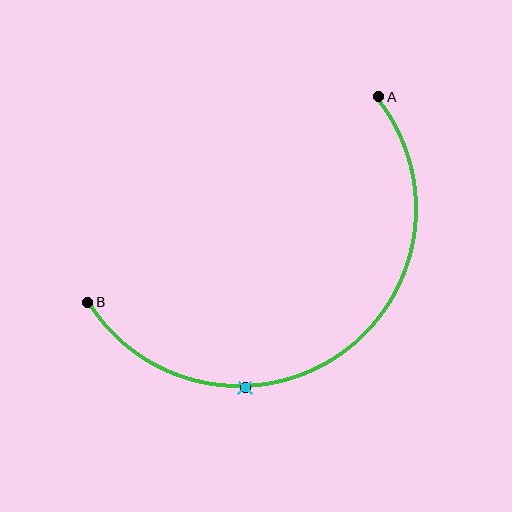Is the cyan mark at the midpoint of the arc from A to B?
No. The cyan mark lies on the arc but is closer to endpoint B. The arc midpoint would be at the point on the curve equidistant along the arc from both A and B.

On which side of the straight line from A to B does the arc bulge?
The arc bulges below and to the right of the straight line connecting A and B.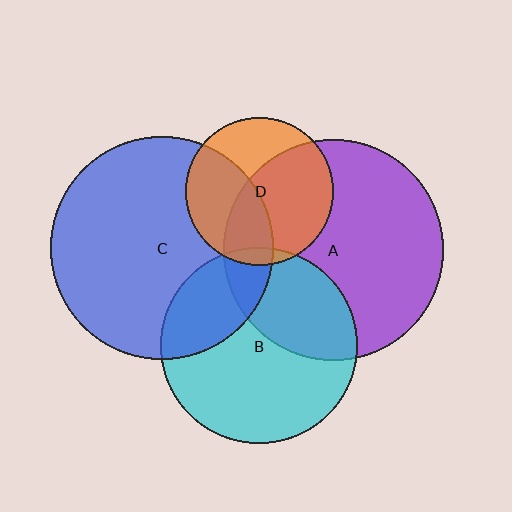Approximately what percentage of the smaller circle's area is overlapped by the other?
Approximately 35%.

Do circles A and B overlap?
Yes.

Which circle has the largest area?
Circle C (blue).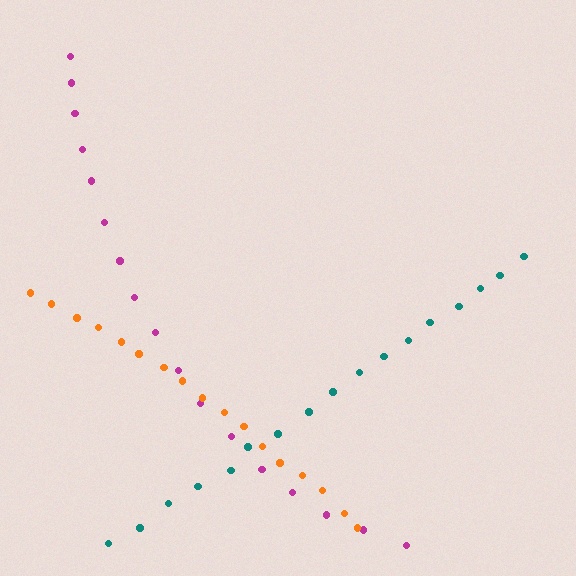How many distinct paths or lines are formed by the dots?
There are 3 distinct paths.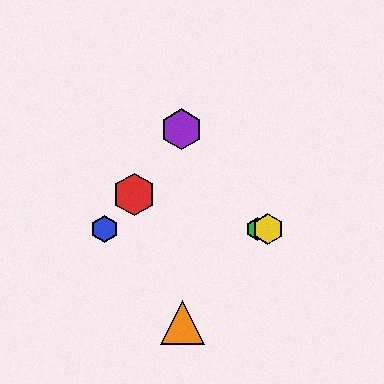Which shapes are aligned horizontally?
The blue hexagon, the green hexagon, the yellow hexagon are aligned horizontally.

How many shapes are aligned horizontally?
3 shapes (the blue hexagon, the green hexagon, the yellow hexagon) are aligned horizontally.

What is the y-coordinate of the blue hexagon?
The blue hexagon is at y≈229.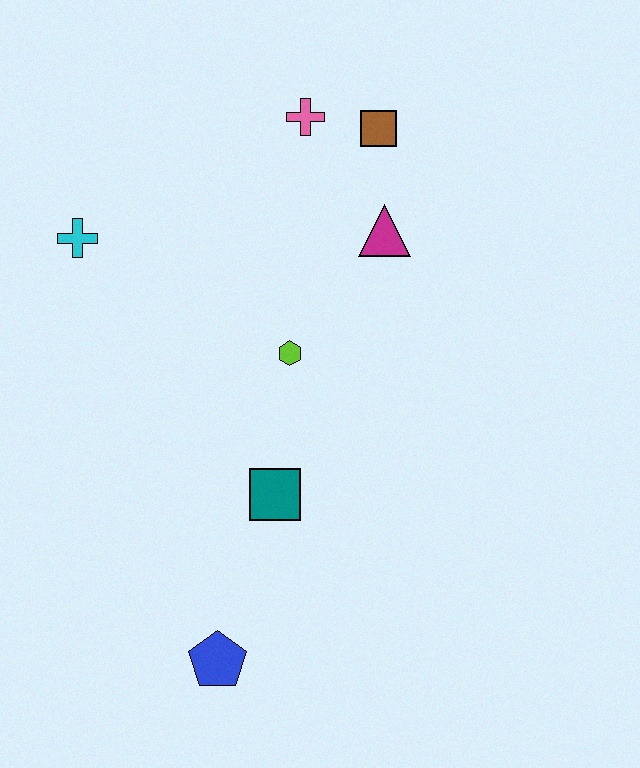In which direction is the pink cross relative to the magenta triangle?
The pink cross is above the magenta triangle.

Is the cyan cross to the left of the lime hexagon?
Yes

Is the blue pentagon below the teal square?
Yes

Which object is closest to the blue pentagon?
The teal square is closest to the blue pentagon.